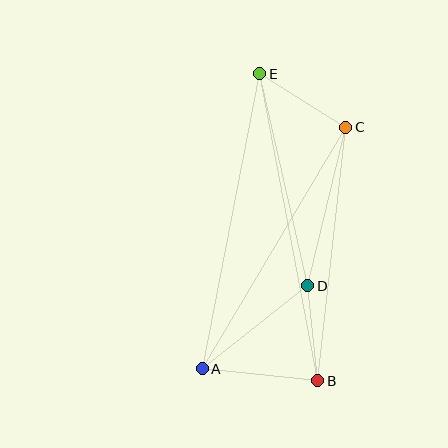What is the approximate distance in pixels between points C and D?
The distance between C and D is approximately 163 pixels.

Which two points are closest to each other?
Points B and D are closest to each other.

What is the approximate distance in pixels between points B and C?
The distance between B and C is approximately 255 pixels.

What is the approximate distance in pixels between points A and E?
The distance between A and E is approximately 300 pixels.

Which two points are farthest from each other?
Points B and E are farthest from each other.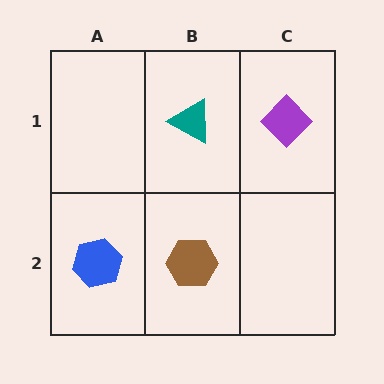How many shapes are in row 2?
2 shapes.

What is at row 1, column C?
A purple diamond.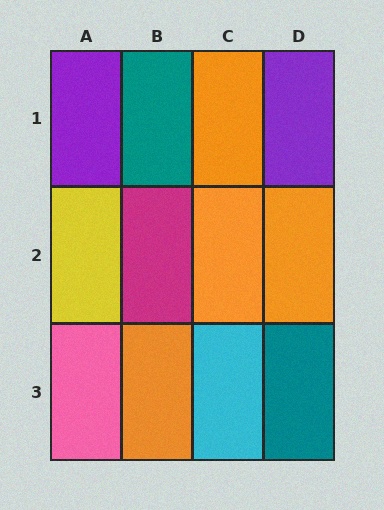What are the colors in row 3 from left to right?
Pink, orange, cyan, teal.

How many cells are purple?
2 cells are purple.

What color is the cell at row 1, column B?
Teal.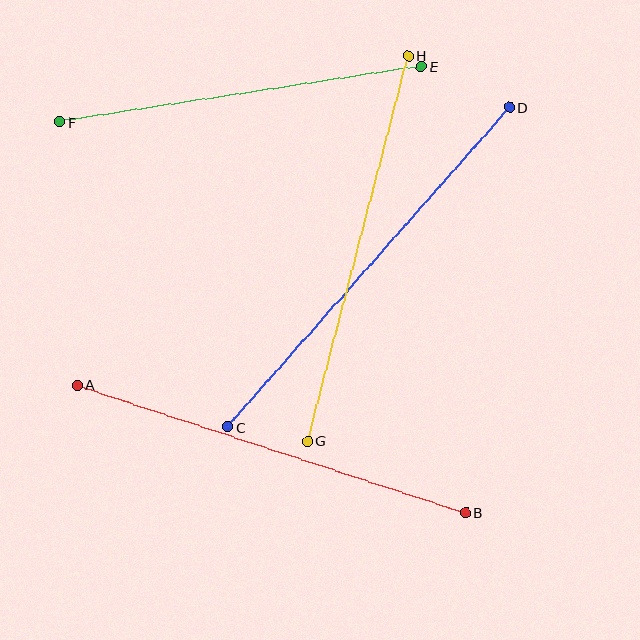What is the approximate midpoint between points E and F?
The midpoint is at approximately (240, 94) pixels.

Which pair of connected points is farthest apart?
Points C and D are farthest apart.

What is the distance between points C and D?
The distance is approximately 426 pixels.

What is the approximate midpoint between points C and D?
The midpoint is at approximately (369, 267) pixels.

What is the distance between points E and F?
The distance is approximately 366 pixels.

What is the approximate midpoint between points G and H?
The midpoint is at approximately (358, 248) pixels.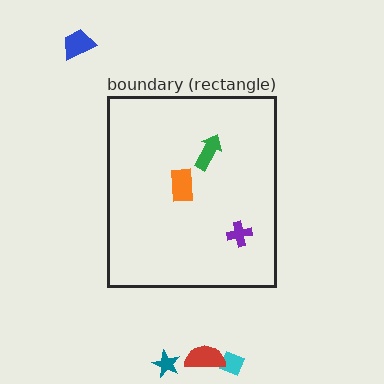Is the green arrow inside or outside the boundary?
Inside.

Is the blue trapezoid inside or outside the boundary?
Outside.